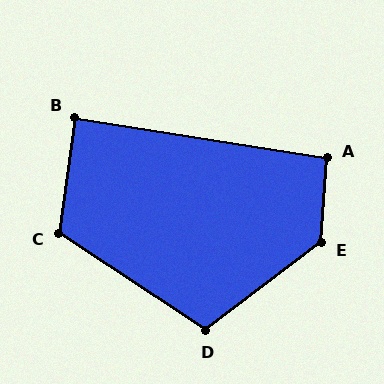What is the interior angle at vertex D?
Approximately 109 degrees (obtuse).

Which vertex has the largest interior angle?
E, at approximately 131 degrees.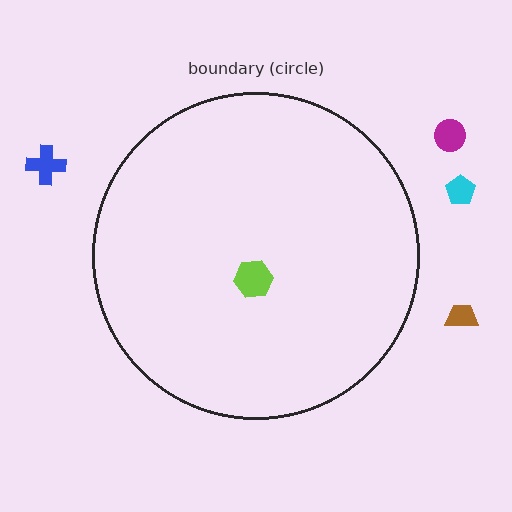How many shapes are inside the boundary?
1 inside, 4 outside.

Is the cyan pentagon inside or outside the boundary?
Outside.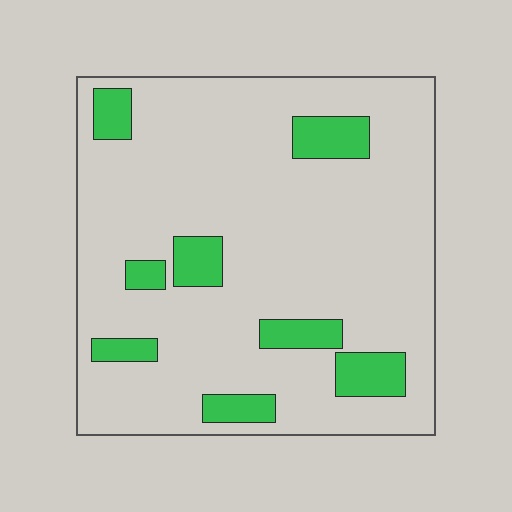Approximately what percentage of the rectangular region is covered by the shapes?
Approximately 15%.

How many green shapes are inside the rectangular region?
8.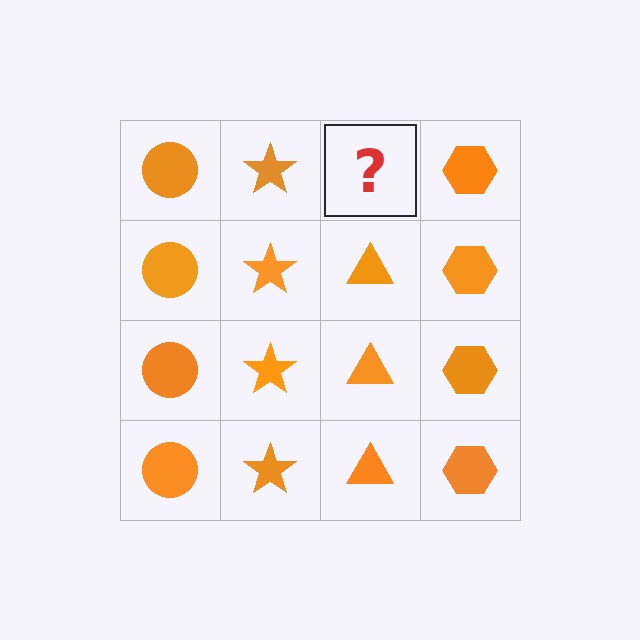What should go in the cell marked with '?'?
The missing cell should contain an orange triangle.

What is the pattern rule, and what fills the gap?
The rule is that each column has a consistent shape. The gap should be filled with an orange triangle.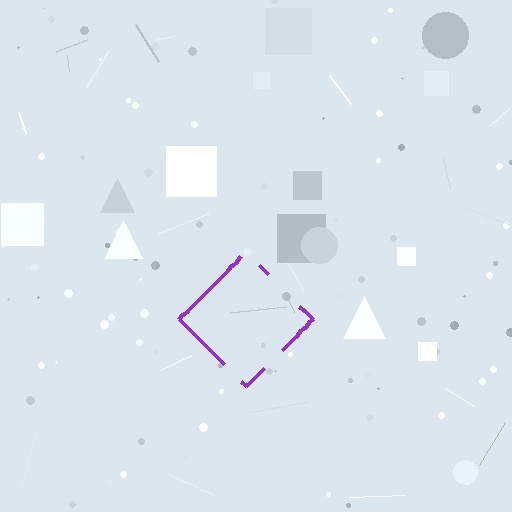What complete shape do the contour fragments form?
The contour fragments form a diamond.